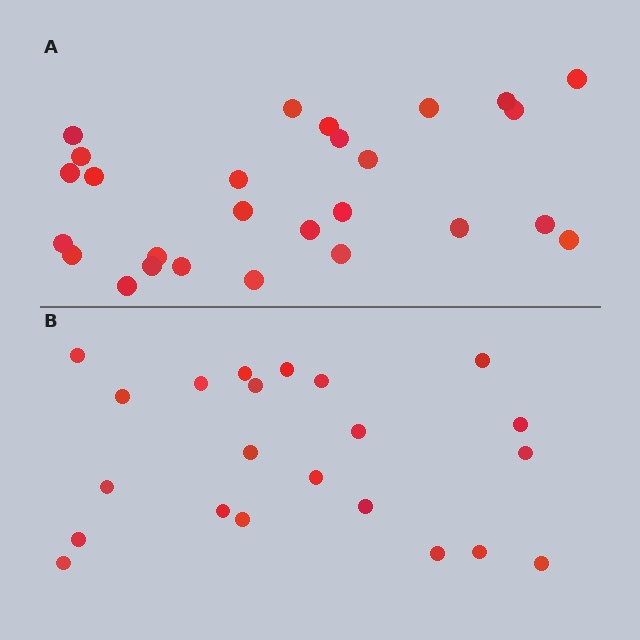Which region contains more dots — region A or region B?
Region A (the top region) has more dots.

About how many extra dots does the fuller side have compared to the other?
Region A has about 5 more dots than region B.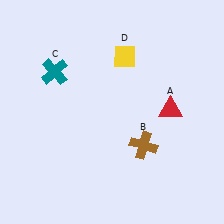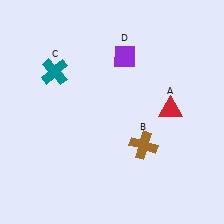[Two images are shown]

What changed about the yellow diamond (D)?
In Image 1, D is yellow. In Image 2, it changed to purple.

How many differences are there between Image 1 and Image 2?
There is 1 difference between the two images.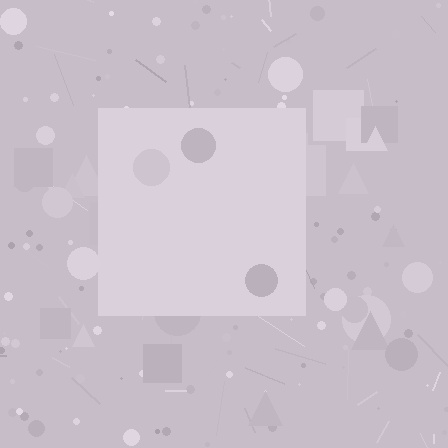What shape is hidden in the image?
A square is hidden in the image.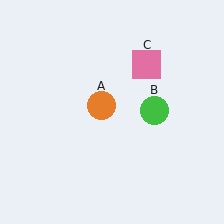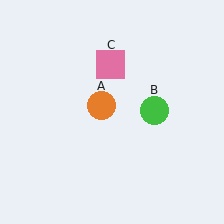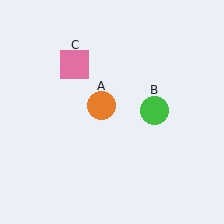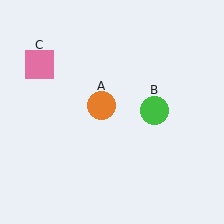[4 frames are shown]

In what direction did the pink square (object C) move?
The pink square (object C) moved left.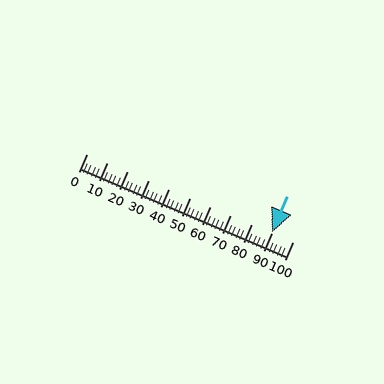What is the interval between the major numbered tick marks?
The major tick marks are spaced 10 units apart.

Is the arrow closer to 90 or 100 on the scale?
The arrow is closer to 90.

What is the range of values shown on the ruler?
The ruler shows values from 0 to 100.